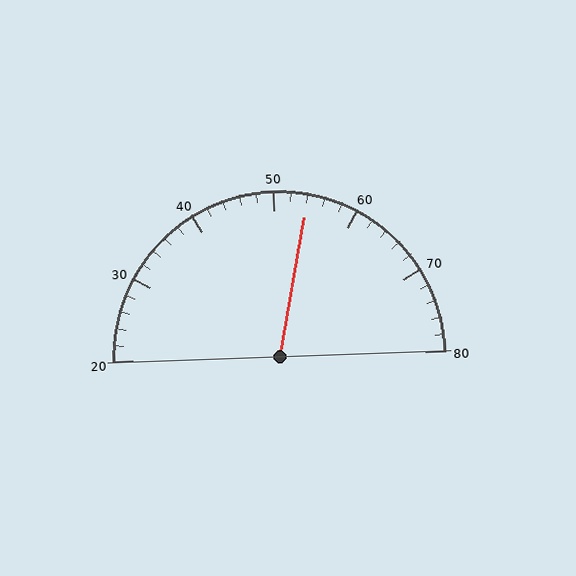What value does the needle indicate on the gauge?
The needle indicates approximately 54.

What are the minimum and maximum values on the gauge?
The gauge ranges from 20 to 80.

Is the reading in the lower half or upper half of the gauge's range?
The reading is in the upper half of the range (20 to 80).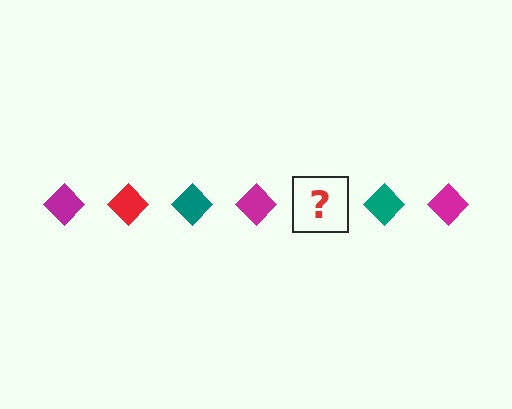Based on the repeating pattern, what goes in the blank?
The blank should be a red diamond.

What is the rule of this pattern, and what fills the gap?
The rule is that the pattern cycles through magenta, red, teal diamonds. The gap should be filled with a red diamond.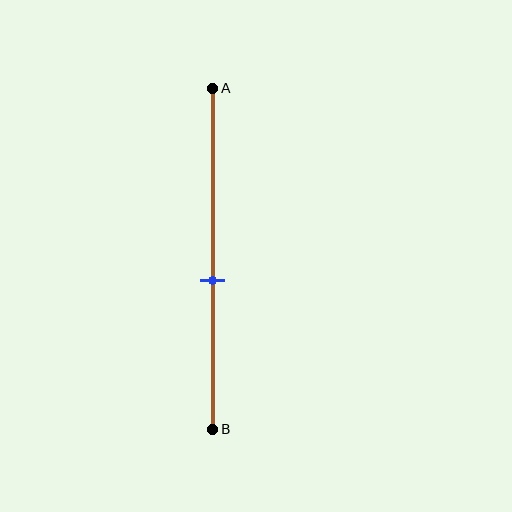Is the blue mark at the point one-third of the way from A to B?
No, the mark is at about 55% from A, not at the 33% one-third point.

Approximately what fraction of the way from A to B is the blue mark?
The blue mark is approximately 55% of the way from A to B.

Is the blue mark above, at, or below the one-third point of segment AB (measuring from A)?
The blue mark is below the one-third point of segment AB.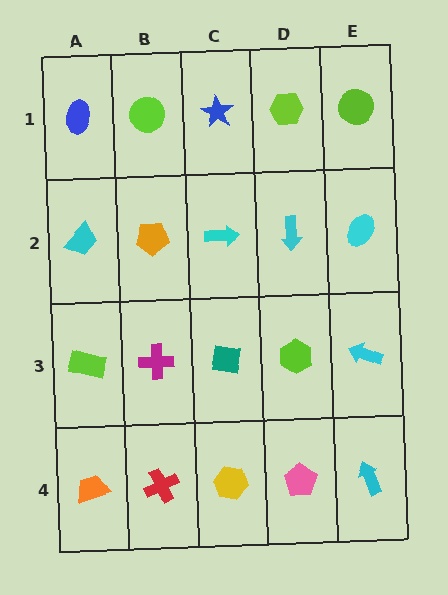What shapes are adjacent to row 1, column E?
A cyan ellipse (row 2, column E), a lime hexagon (row 1, column D).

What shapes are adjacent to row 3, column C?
A cyan arrow (row 2, column C), a yellow hexagon (row 4, column C), a magenta cross (row 3, column B), a lime hexagon (row 3, column D).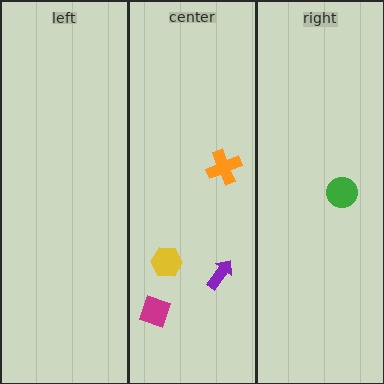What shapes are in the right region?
The green circle.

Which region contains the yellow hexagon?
The center region.